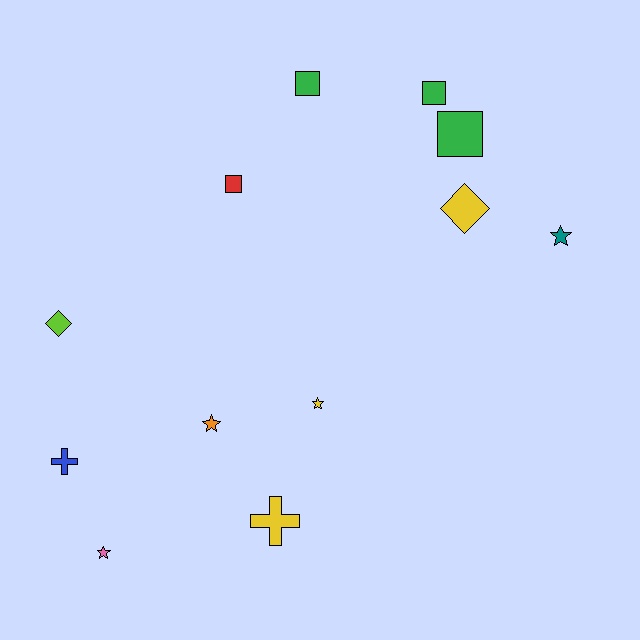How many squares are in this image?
There are 4 squares.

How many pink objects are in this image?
There is 1 pink object.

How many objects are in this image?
There are 12 objects.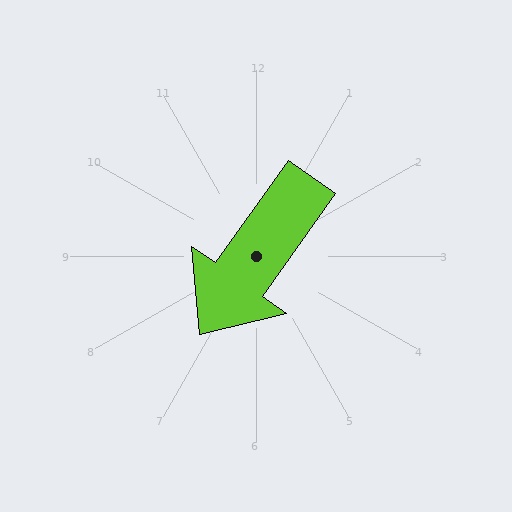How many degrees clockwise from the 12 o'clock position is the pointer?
Approximately 215 degrees.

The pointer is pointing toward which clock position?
Roughly 7 o'clock.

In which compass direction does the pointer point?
Southwest.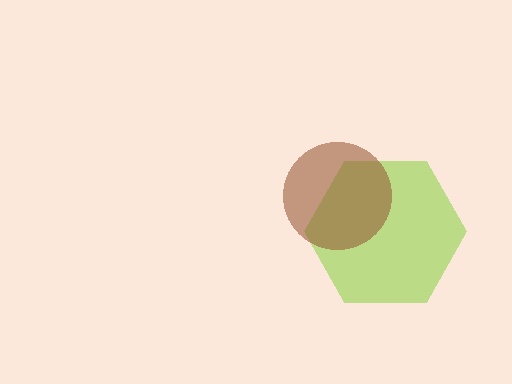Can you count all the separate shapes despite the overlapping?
Yes, there are 2 separate shapes.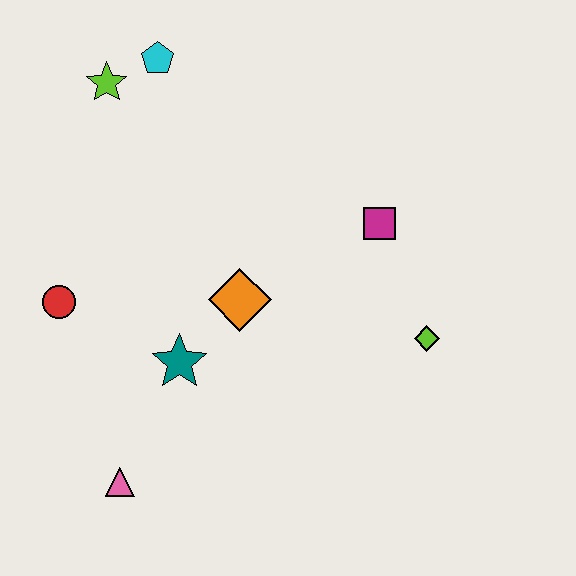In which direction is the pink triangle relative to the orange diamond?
The pink triangle is below the orange diamond.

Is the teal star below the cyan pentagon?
Yes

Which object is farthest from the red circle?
The lime diamond is farthest from the red circle.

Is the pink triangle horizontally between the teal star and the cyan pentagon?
No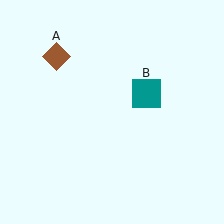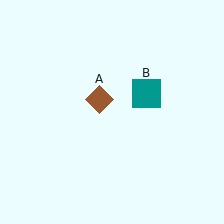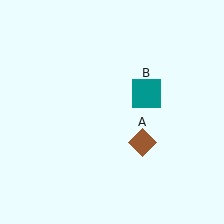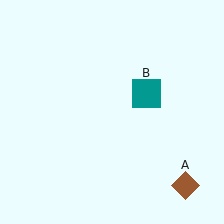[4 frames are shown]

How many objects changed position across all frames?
1 object changed position: brown diamond (object A).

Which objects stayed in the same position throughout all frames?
Teal square (object B) remained stationary.